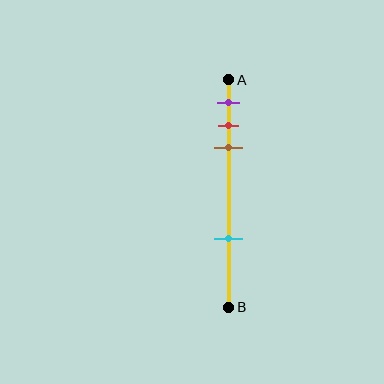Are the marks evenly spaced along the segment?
No, the marks are not evenly spaced.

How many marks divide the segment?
There are 4 marks dividing the segment.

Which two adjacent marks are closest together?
The red and brown marks are the closest adjacent pair.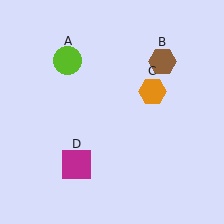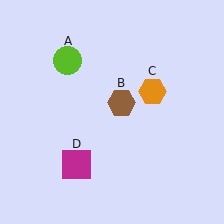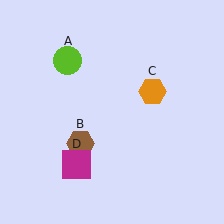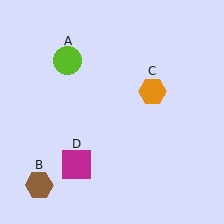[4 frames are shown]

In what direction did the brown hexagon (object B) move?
The brown hexagon (object B) moved down and to the left.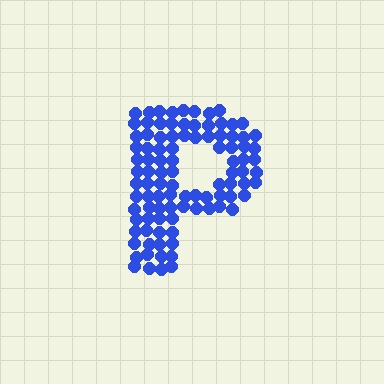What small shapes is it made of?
It is made of small circles.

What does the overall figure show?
The overall figure shows the letter P.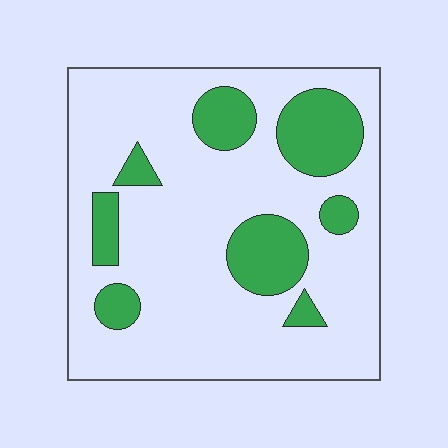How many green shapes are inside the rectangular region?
8.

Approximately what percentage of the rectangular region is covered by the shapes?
Approximately 20%.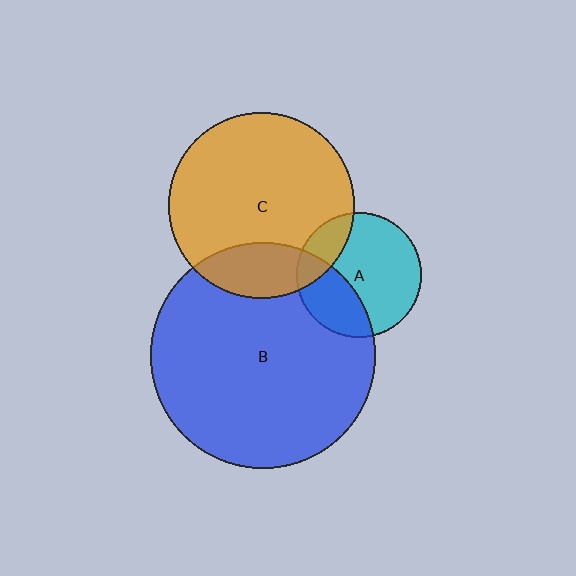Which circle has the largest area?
Circle B (blue).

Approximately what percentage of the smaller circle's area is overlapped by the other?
Approximately 30%.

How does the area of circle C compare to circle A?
Approximately 2.2 times.